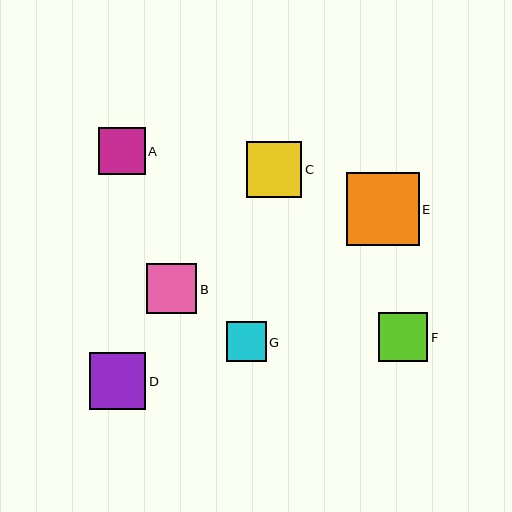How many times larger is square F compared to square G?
Square F is approximately 1.2 times the size of square G.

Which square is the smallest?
Square G is the smallest with a size of approximately 40 pixels.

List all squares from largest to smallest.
From largest to smallest: E, D, C, B, F, A, G.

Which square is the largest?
Square E is the largest with a size of approximately 73 pixels.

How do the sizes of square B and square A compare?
Square B and square A are approximately the same size.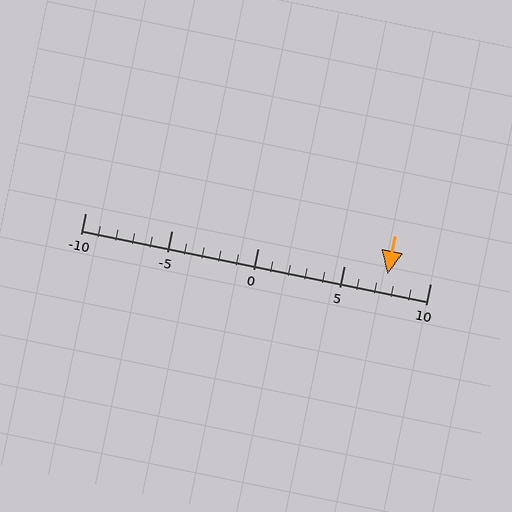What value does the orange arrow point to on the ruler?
The orange arrow points to approximately 8.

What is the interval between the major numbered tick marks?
The major tick marks are spaced 5 units apart.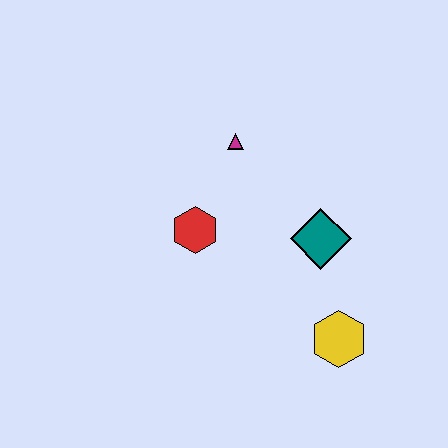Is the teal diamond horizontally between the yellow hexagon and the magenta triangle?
Yes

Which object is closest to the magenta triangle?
The red hexagon is closest to the magenta triangle.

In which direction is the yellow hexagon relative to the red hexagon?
The yellow hexagon is to the right of the red hexagon.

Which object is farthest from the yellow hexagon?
The magenta triangle is farthest from the yellow hexagon.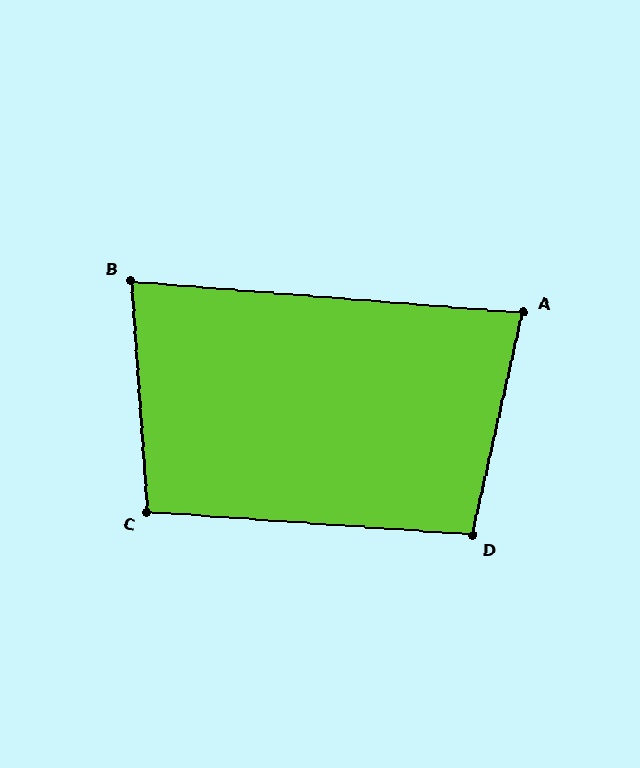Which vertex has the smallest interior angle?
B, at approximately 81 degrees.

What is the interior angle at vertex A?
Approximately 82 degrees (acute).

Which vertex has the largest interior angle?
D, at approximately 99 degrees.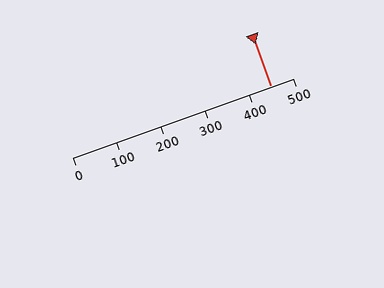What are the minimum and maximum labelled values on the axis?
The axis runs from 0 to 500.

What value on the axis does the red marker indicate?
The marker indicates approximately 450.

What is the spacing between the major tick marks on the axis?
The major ticks are spaced 100 apart.